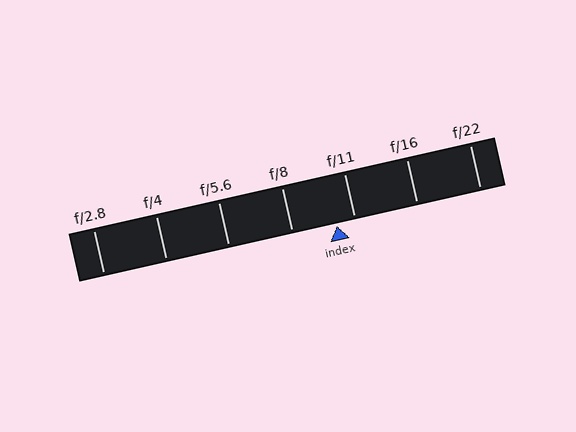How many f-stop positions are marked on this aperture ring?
There are 7 f-stop positions marked.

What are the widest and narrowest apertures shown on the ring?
The widest aperture shown is f/2.8 and the narrowest is f/22.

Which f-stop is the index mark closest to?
The index mark is closest to f/11.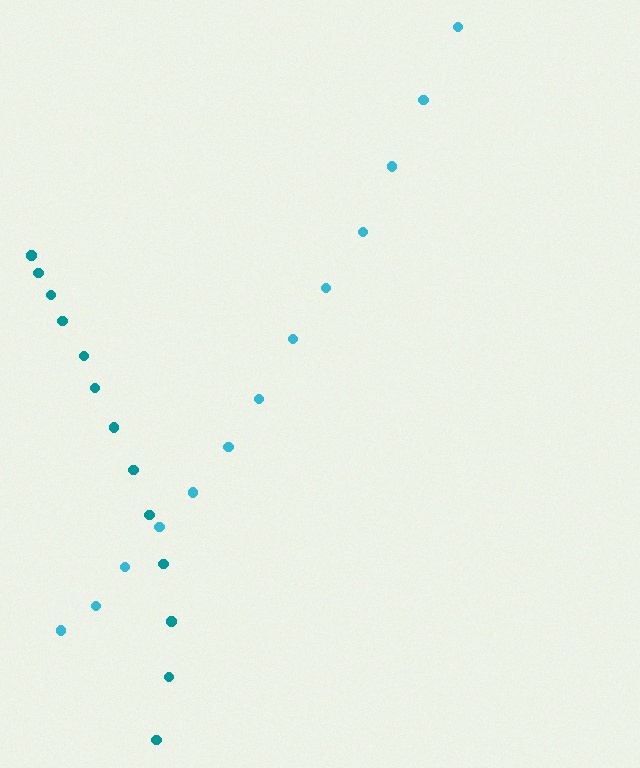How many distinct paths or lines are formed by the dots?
There are 2 distinct paths.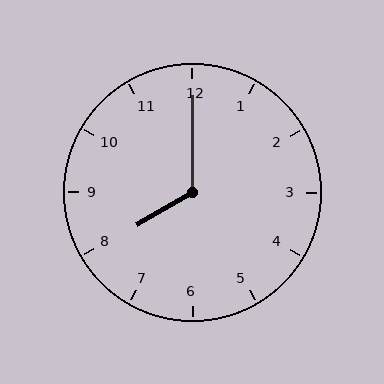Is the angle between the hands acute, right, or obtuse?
It is obtuse.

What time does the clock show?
8:00.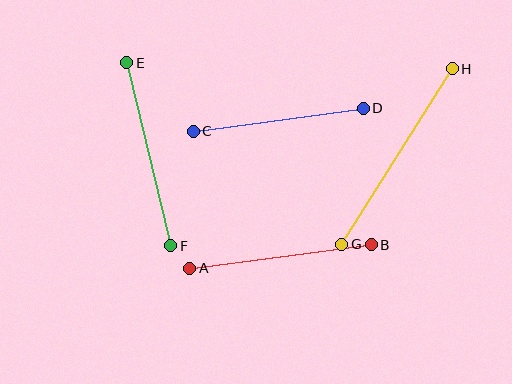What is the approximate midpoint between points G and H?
The midpoint is at approximately (397, 157) pixels.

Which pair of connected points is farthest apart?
Points G and H are farthest apart.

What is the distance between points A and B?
The distance is approximately 183 pixels.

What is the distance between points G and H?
The distance is approximately 207 pixels.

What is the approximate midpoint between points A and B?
The midpoint is at approximately (281, 257) pixels.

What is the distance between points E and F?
The distance is approximately 188 pixels.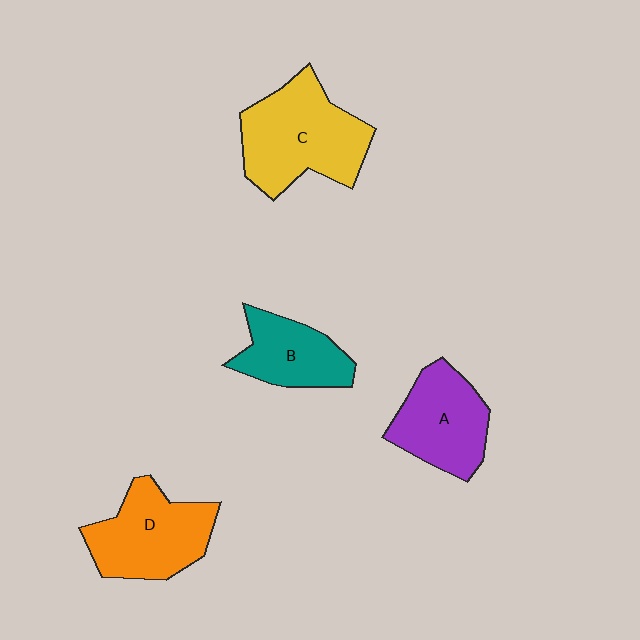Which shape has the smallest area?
Shape B (teal).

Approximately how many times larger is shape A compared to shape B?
Approximately 1.2 times.